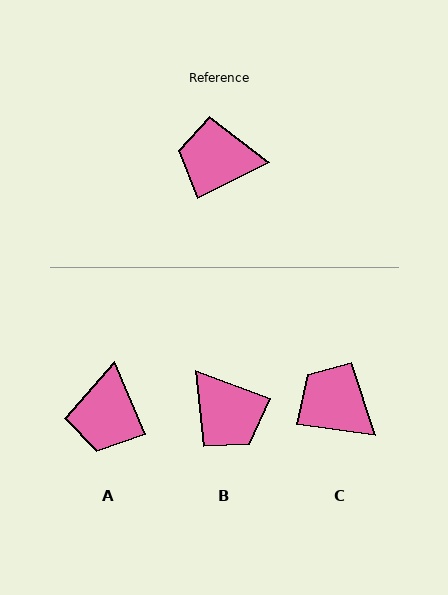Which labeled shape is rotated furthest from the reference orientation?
B, about 134 degrees away.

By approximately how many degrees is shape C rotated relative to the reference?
Approximately 34 degrees clockwise.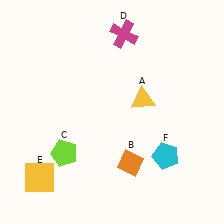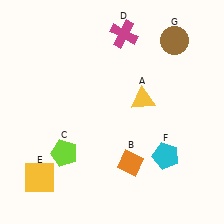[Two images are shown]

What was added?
A brown circle (G) was added in Image 2.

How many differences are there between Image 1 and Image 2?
There is 1 difference between the two images.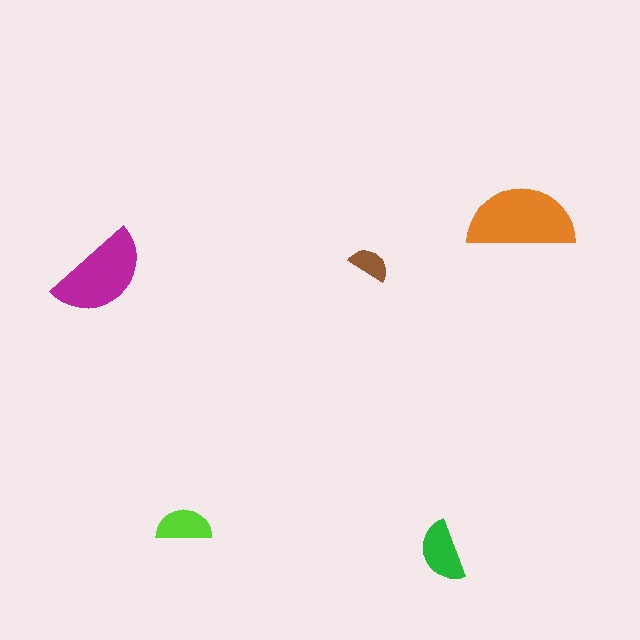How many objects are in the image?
There are 5 objects in the image.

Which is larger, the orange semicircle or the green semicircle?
The orange one.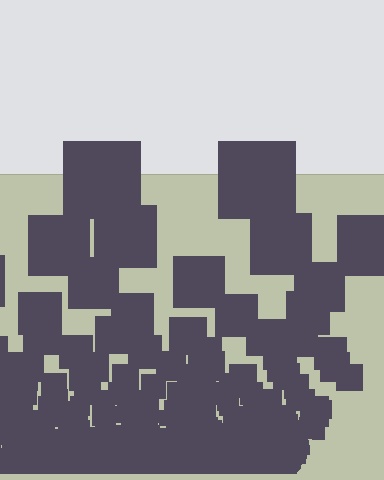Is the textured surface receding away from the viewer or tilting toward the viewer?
The surface appears to tilt toward the viewer. Texture elements get larger and sparser toward the top.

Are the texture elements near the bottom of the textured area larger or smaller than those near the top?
Smaller. The gradient is inverted — elements near the bottom are smaller and denser.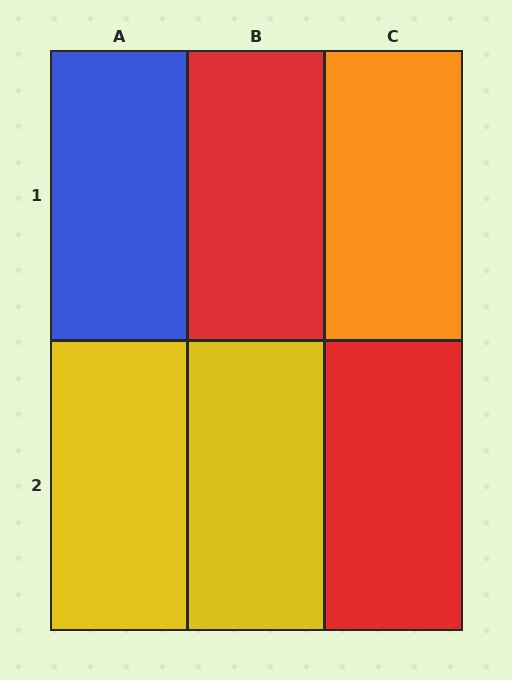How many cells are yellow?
2 cells are yellow.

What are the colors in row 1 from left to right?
Blue, red, orange.